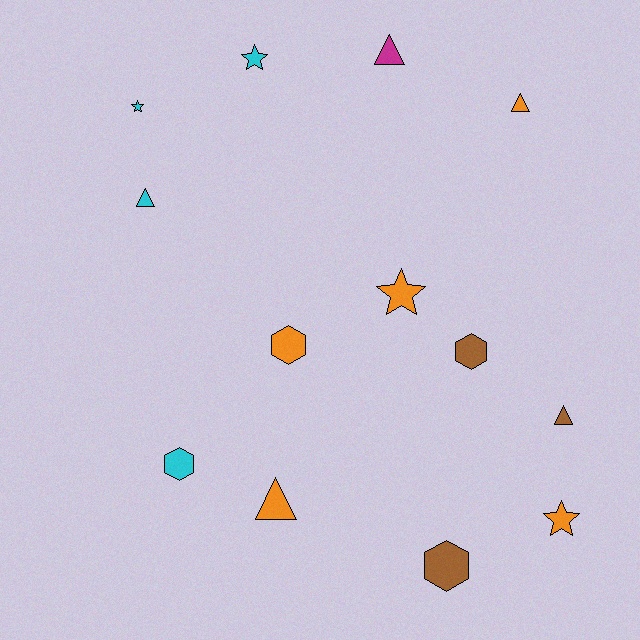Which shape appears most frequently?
Triangle, with 5 objects.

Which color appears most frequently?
Orange, with 5 objects.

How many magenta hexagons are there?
There are no magenta hexagons.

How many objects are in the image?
There are 13 objects.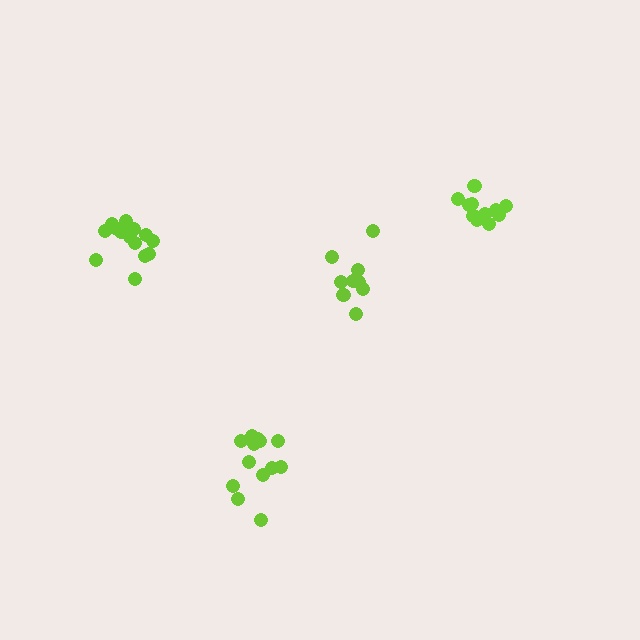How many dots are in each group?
Group 1: 9 dots, Group 2: 14 dots, Group 3: 14 dots, Group 4: 14 dots (51 total).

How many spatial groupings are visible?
There are 4 spatial groupings.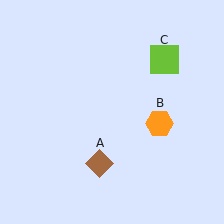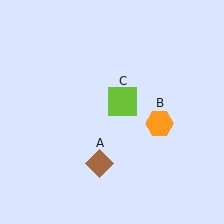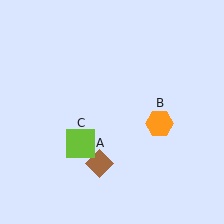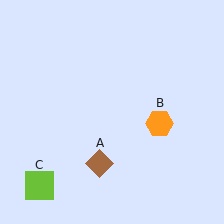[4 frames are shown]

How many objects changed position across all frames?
1 object changed position: lime square (object C).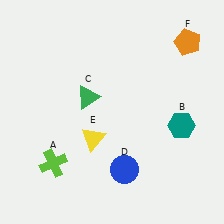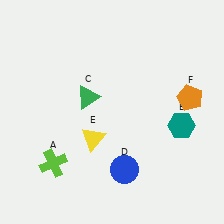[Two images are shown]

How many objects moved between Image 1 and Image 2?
1 object moved between the two images.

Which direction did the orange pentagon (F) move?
The orange pentagon (F) moved down.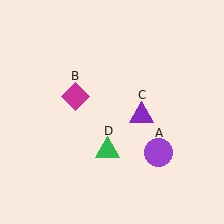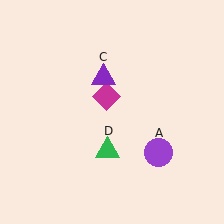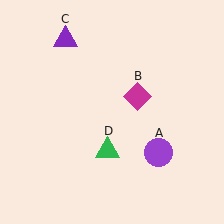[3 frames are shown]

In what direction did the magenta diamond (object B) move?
The magenta diamond (object B) moved right.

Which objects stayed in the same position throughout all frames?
Purple circle (object A) and green triangle (object D) remained stationary.